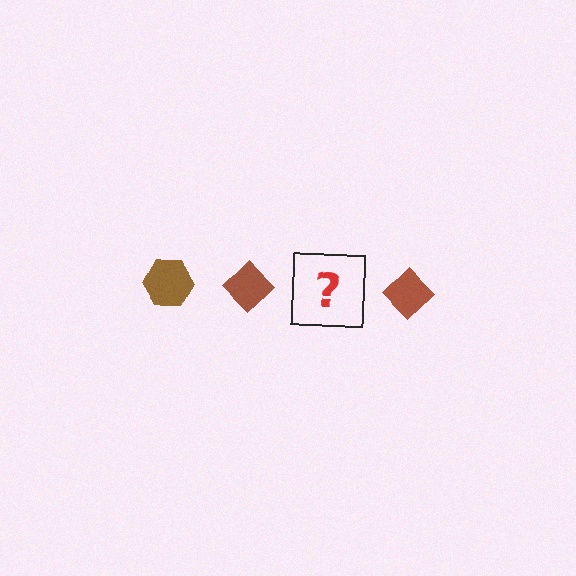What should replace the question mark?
The question mark should be replaced with a brown hexagon.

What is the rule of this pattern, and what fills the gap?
The rule is that the pattern cycles through hexagon, diamond shapes in brown. The gap should be filled with a brown hexagon.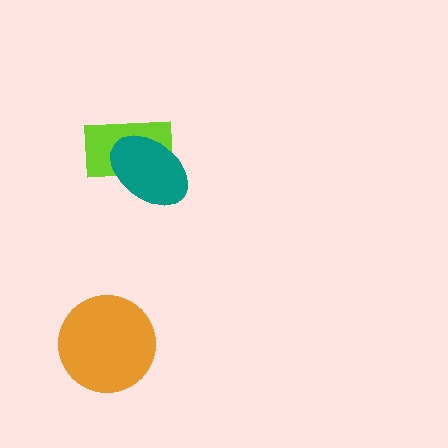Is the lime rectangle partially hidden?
Yes, it is partially covered by another shape.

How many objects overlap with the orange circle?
0 objects overlap with the orange circle.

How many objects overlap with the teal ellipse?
1 object overlaps with the teal ellipse.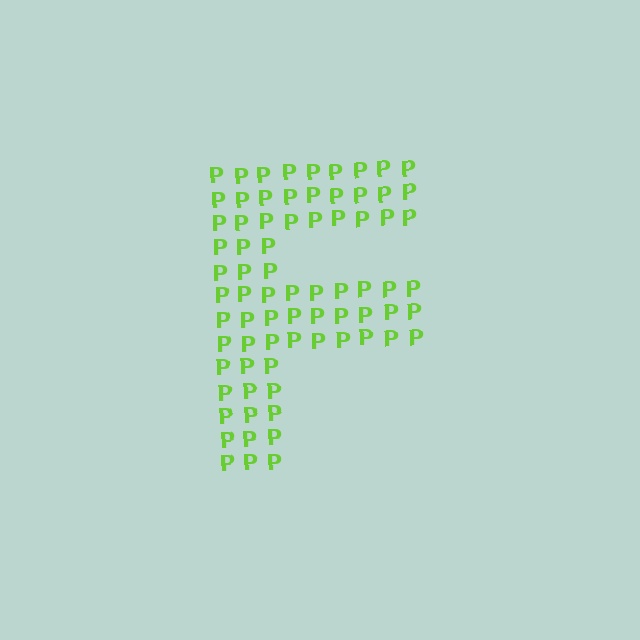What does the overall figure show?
The overall figure shows the letter F.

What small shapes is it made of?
It is made of small letter P's.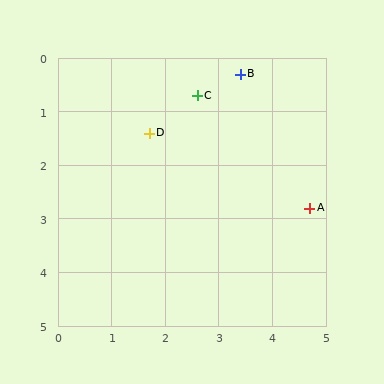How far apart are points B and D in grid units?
Points B and D are about 2.0 grid units apart.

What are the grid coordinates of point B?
Point B is at approximately (3.4, 0.3).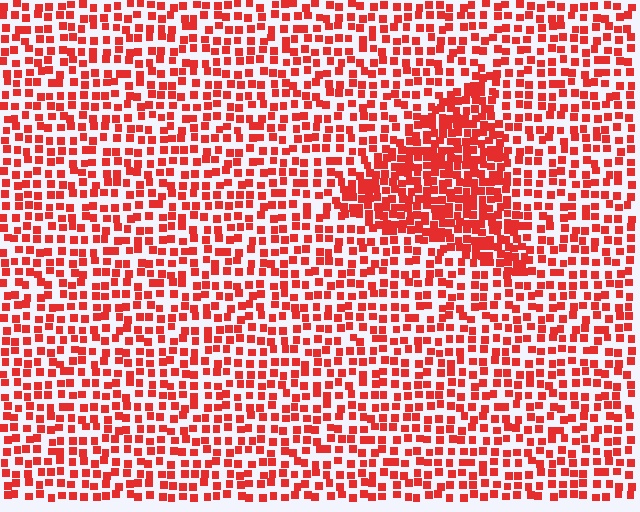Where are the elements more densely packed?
The elements are more densely packed inside the triangle boundary.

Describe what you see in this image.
The image contains small red elements arranged at two different densities. A triangle-shaped region is visible where the elements are more densely packed than the surrounding area.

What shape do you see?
I see a triangle.